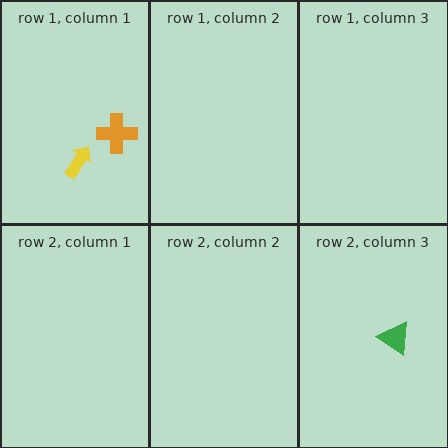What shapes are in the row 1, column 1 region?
The yellow arrow, the orange cross.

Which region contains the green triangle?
The row 2, column 3 region.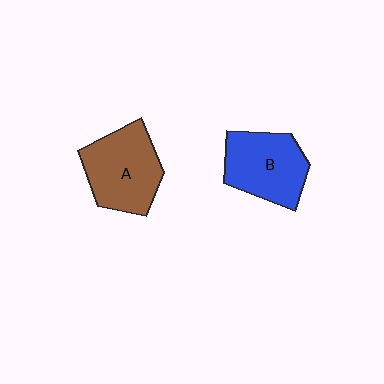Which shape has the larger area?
Shape A (brown).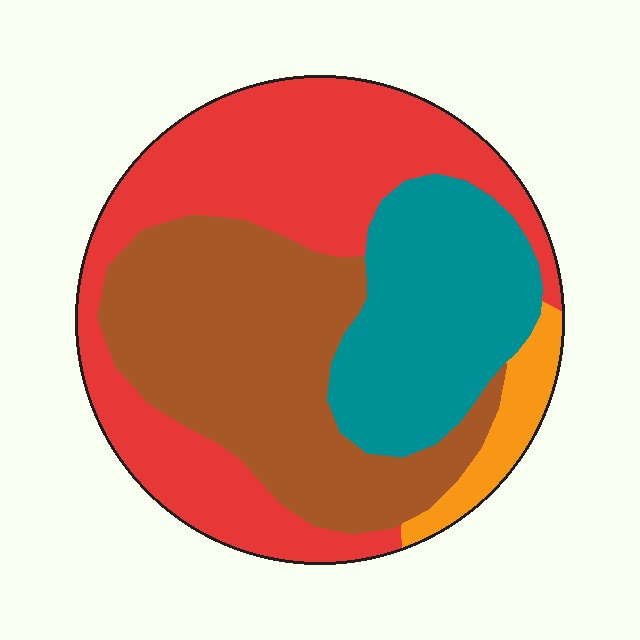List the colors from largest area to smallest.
From largest to smallest: red, brown, teal, orange.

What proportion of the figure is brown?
Brown takes up between a third and a half of the figure.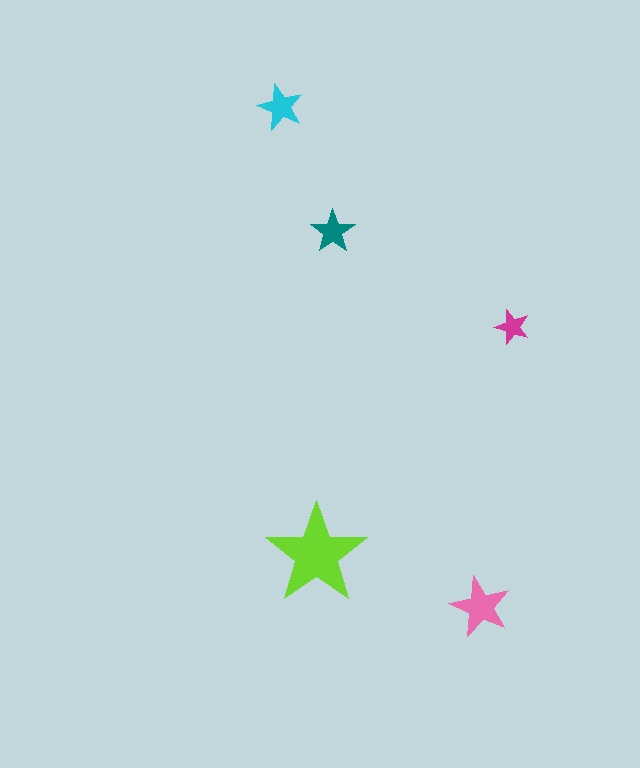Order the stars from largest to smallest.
the lime one, the pink one, the cyan one, the teal one, the magenta one.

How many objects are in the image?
There are 5 objects in the image.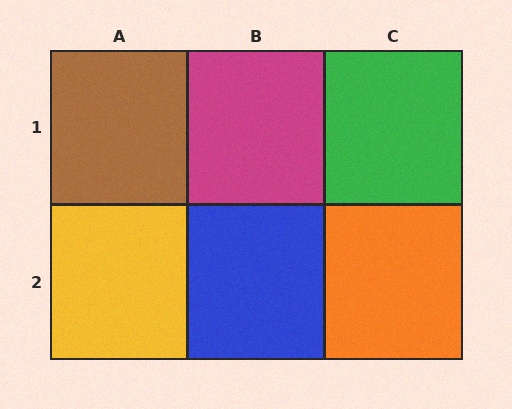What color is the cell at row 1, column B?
Magenta.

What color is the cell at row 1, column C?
Green.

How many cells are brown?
1 cell is brown.